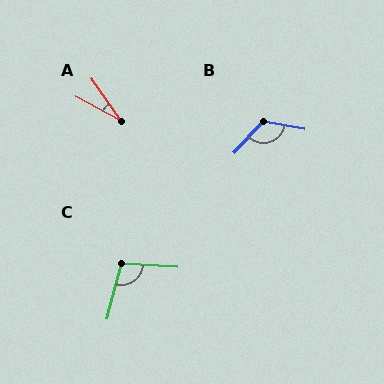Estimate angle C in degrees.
Approximately 101 degrees.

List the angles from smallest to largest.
A (28°), C (101°), B (123°).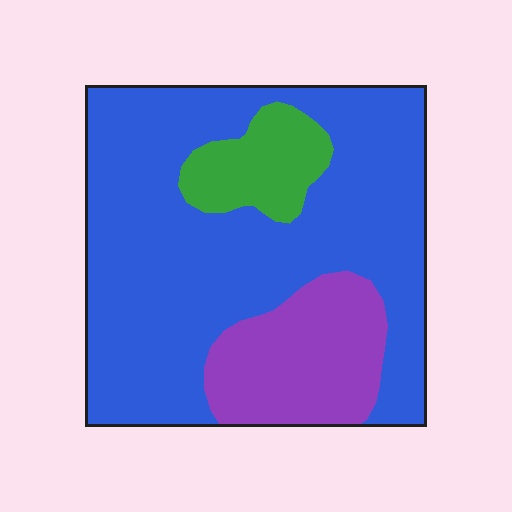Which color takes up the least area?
Green, at roughly 10%.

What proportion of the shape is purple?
Purple takes up about one fifth (1/5) of the shape.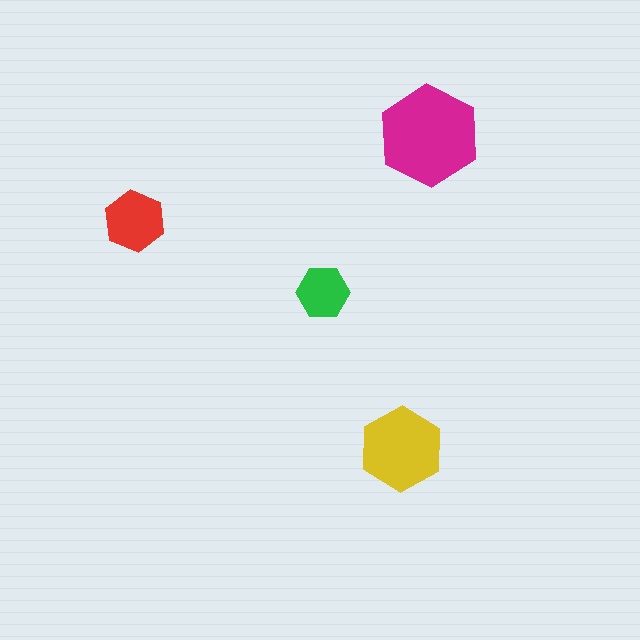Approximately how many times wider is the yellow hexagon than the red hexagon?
About 1.5 times wider.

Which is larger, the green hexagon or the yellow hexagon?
The yellow one.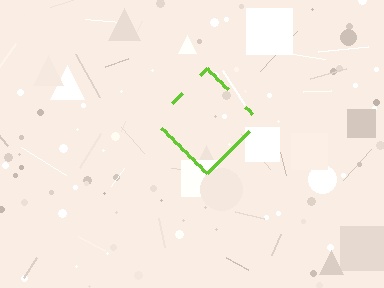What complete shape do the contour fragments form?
The contour fragments form a diamond.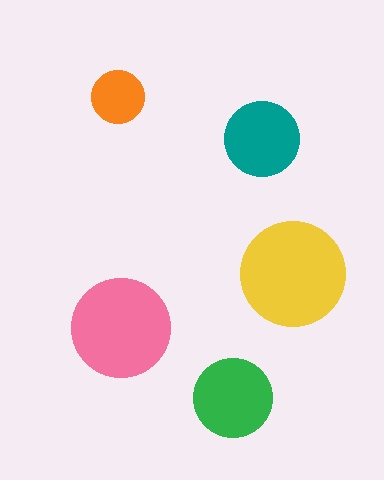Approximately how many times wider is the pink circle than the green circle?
About 1.5 times wider.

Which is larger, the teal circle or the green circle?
The green one.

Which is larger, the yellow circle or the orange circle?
The yellow one.